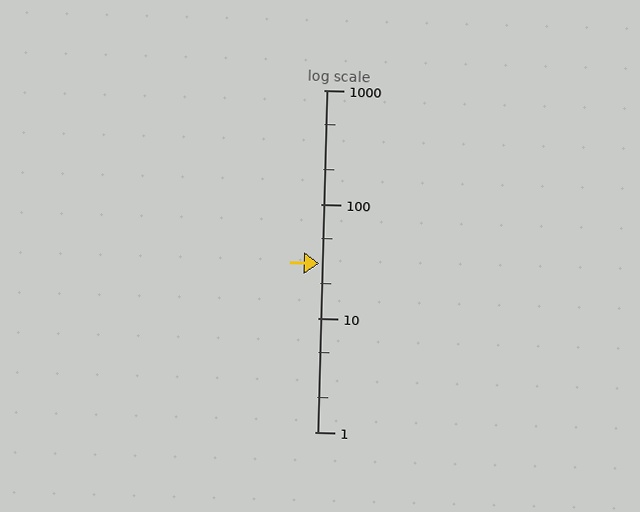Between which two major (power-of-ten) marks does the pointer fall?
The pointer is between 10 and 100.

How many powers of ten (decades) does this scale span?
The scale spans 3 decades, from 1 to 1000.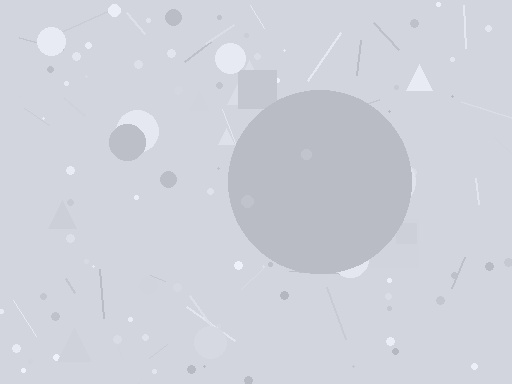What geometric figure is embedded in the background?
A circle is embedded in the background.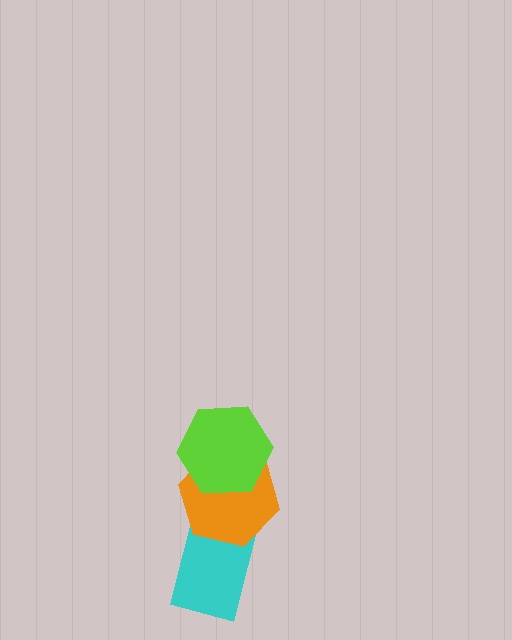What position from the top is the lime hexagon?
The lime hexagon is 1st from the top.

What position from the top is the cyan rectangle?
The cyan rectangle is 3rd from the top.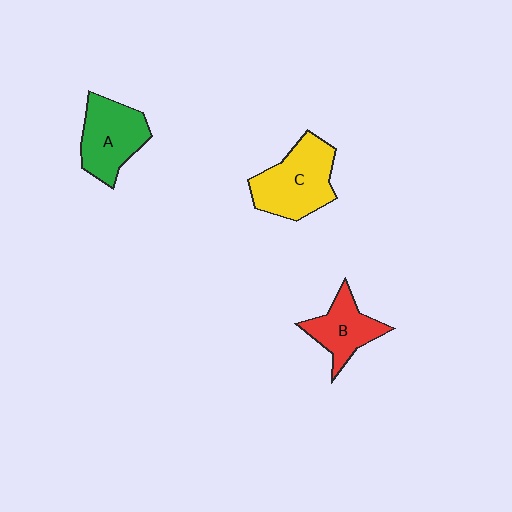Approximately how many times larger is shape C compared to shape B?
Approximately 1.5 times.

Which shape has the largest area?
Shape C (yellow).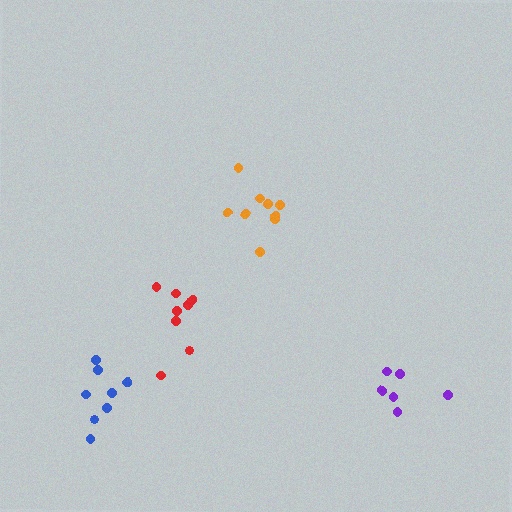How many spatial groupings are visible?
There are 4 spatial groupings.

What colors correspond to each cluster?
The clusters are colored: orange, purple, red, blue.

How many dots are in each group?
Group 1: 9 dots, Group 2: 6 dots, Group 3: 8 dots, Group 4: 8 dots (31 total).